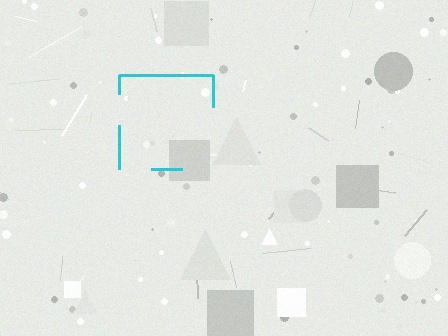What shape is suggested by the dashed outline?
The dashed outline suggests a square.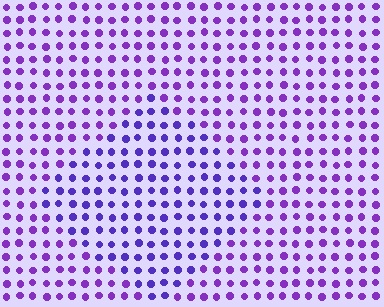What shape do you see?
I see a diamond.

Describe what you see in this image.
The image is filled with small purple elements in a uniform arrangement. A diamond-shaped region is visible where the elements are tinted to a slightly different hue, forming a subtle color boundary.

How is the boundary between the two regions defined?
The boundary is defined purely by a slight shift in hue (about 22 degrees). Spacing, size, and orientation are identical on both sides.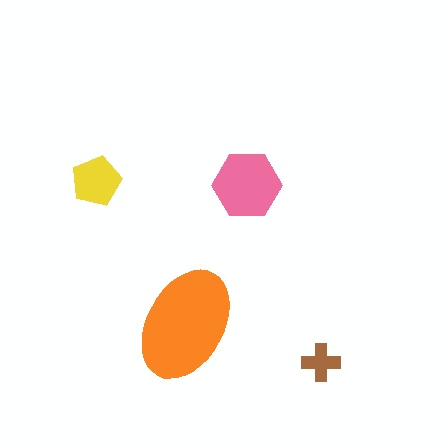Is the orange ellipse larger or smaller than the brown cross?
Larger.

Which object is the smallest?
The brown cross.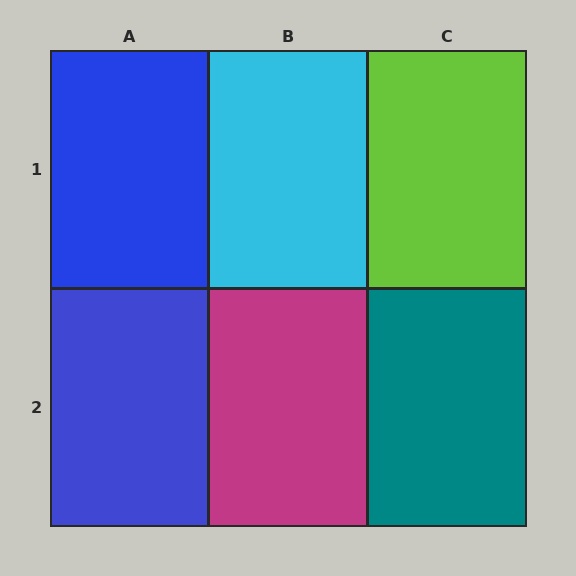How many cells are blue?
2 cells are blue.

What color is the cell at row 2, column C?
Teal.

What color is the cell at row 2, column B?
Magenta.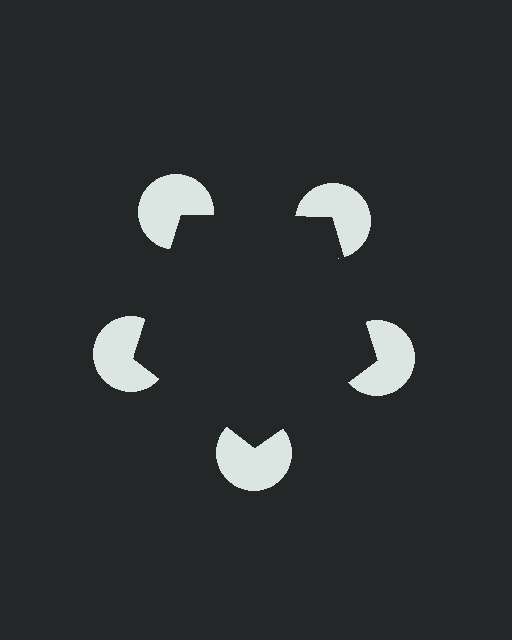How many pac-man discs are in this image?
There are 5 — one at each vertex of the illusory pentagon.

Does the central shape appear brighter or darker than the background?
It typically appears slightly darker than the background, even though no actual brightness change is drawn.